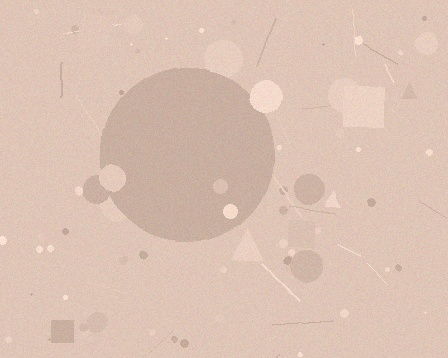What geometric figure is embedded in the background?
A circle is embedded in the background.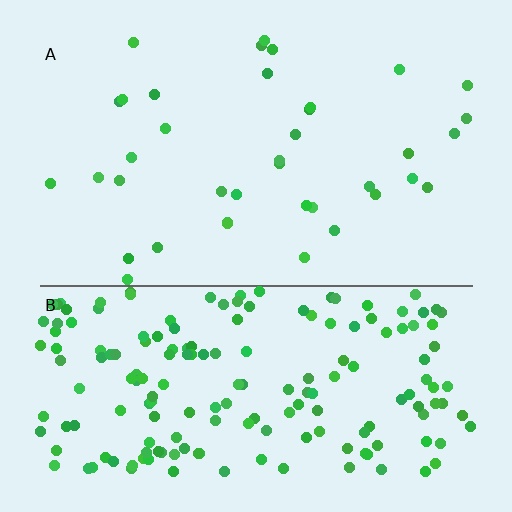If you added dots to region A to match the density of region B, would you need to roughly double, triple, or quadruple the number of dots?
Approximately quadruple.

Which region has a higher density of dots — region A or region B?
B (the bottom).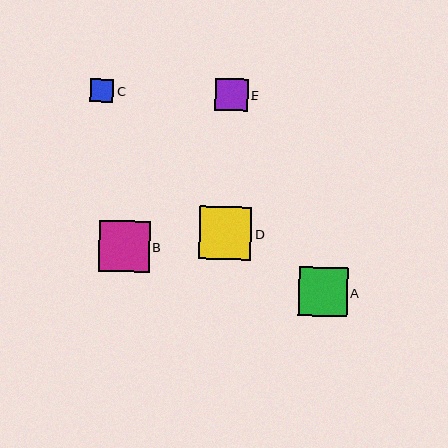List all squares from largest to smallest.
From largest to smallest: D, B, A, E, C.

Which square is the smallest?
Square C is the smallest with a size of approximately 23 pixels.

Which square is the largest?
Square D is the largest with a size of approximately 53 pixels.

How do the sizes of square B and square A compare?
Square B and square A are approximately the same size.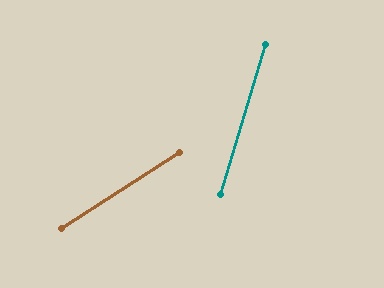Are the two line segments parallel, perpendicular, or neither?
Neither parallel nor perpendicular — they differ by about 40°.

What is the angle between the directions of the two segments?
Approximately 40 degrees.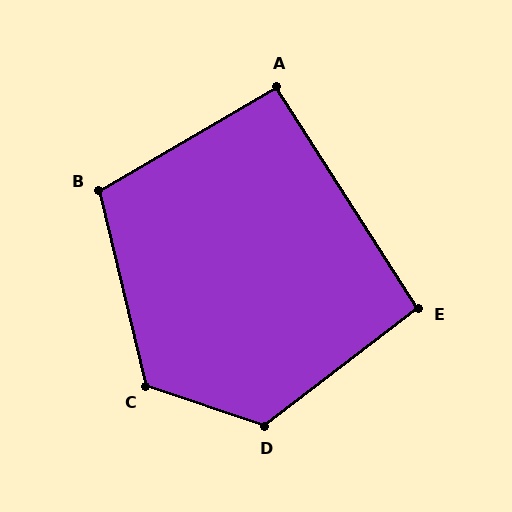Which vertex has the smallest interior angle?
A, at approximately 92 degrees.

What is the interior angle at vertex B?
Approximately 107 degrees (obtuse).